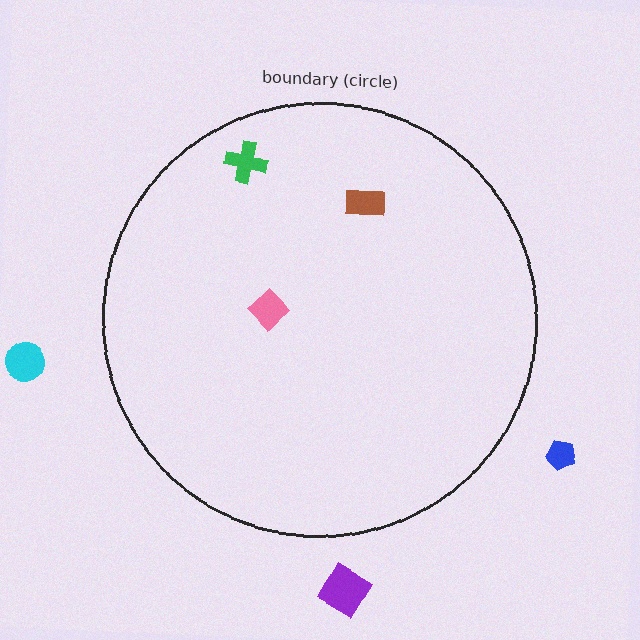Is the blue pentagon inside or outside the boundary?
Outside.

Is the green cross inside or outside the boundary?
Inside.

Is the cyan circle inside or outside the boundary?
Outside.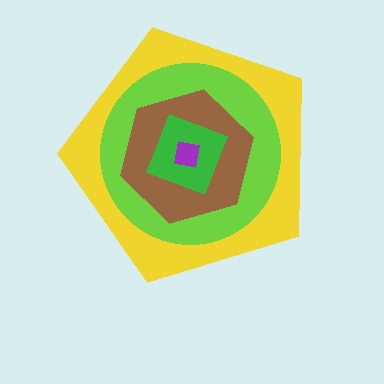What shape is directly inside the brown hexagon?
The green diamond.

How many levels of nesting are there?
5.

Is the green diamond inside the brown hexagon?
Yes.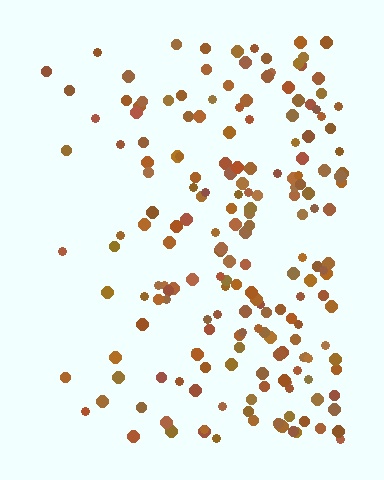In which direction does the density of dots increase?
From left to right, with the right side densest.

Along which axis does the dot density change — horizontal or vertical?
Horizontal.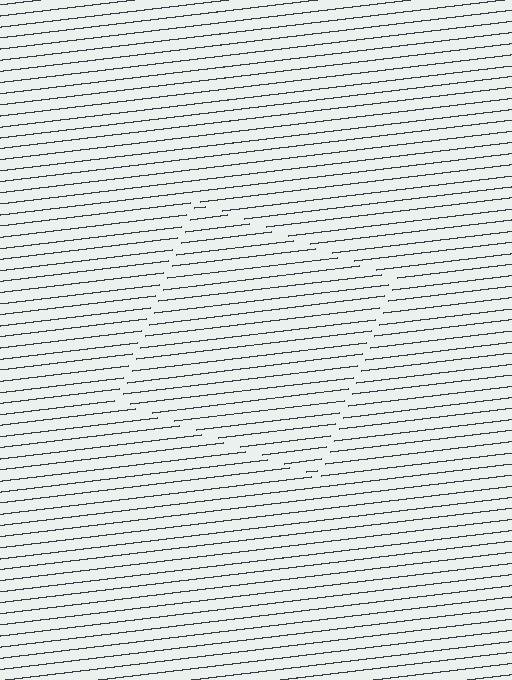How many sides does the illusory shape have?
4 sides — the line-ends trace a square.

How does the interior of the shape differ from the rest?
The interior of the shape contains the same grating, shifted by half a period — the contour is defined by the phase discontinuity where line-ends from the inner and outer gratings abut.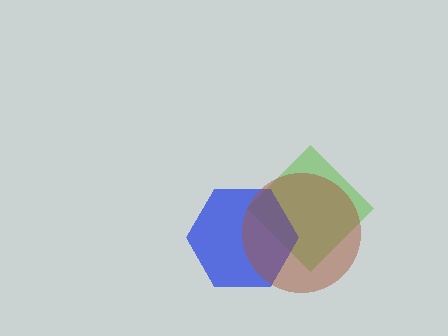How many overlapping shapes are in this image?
There are 3 overlapping shapes in the image.